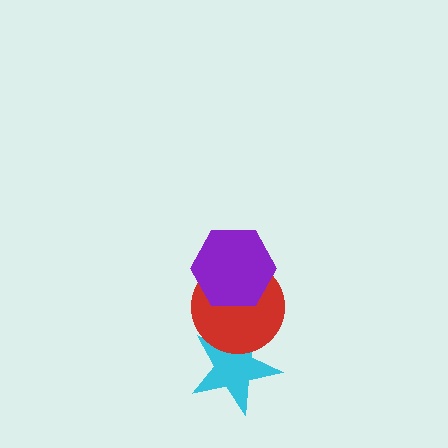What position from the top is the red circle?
The red circle is 2nd from the top.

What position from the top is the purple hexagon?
The purple hexagon is 1st from the top.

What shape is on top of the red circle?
The purple hexagon is on top of the red circle.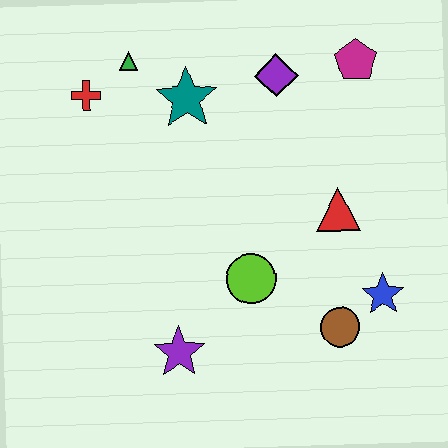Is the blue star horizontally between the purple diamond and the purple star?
No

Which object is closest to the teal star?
The green triangle is closest to the teal star.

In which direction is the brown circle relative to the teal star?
The brown circle is below the teal star.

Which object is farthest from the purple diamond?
The purple star is farthest from the purple diamond.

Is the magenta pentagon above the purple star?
Yes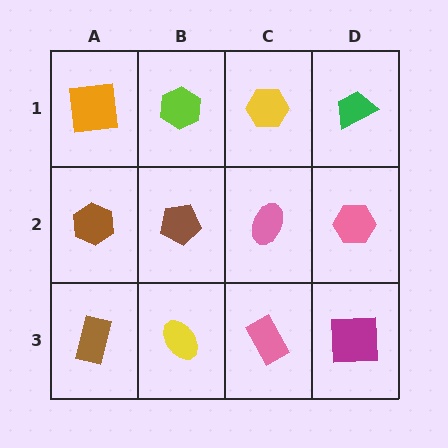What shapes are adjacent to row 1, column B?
A brown pentagon (row 2, column B), an orange square (row 1, column A), a yellow hexagon (row 1, column C).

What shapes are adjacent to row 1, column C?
A pink ellipse (row 2, column C), a lime hexagon (row 1, column B), a green trapezoid (row 1, column D).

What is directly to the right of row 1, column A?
A lime hexagon.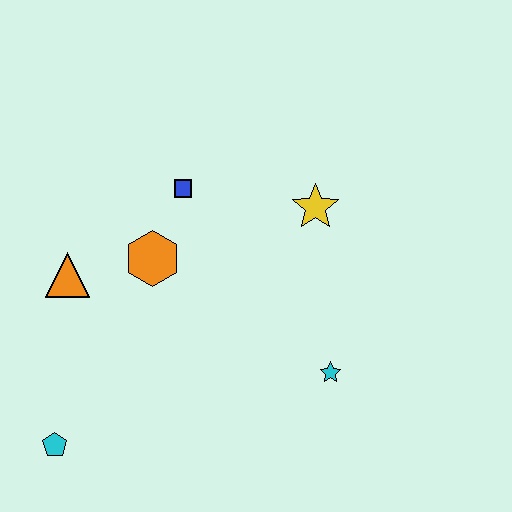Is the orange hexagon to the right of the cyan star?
No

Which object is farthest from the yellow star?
The cyan pentagon is farthest from the yellow star.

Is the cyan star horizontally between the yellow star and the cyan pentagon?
No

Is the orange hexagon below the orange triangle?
No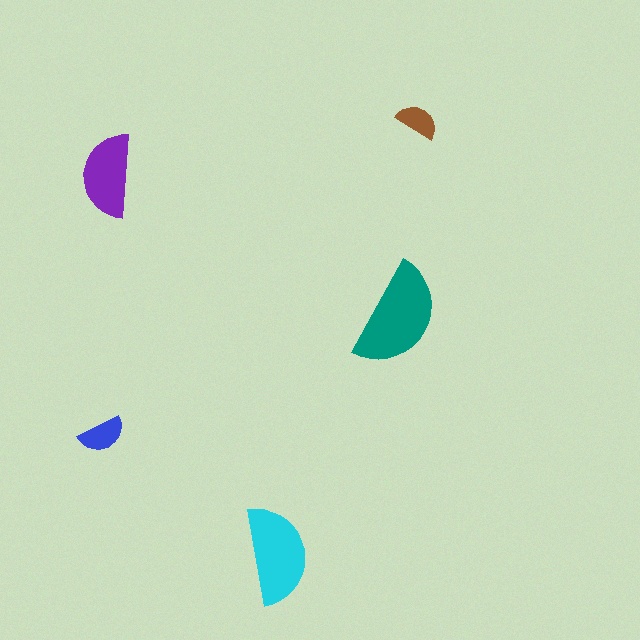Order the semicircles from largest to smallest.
the teal one, the cyan one, the purple one, the blue one, the brown one.